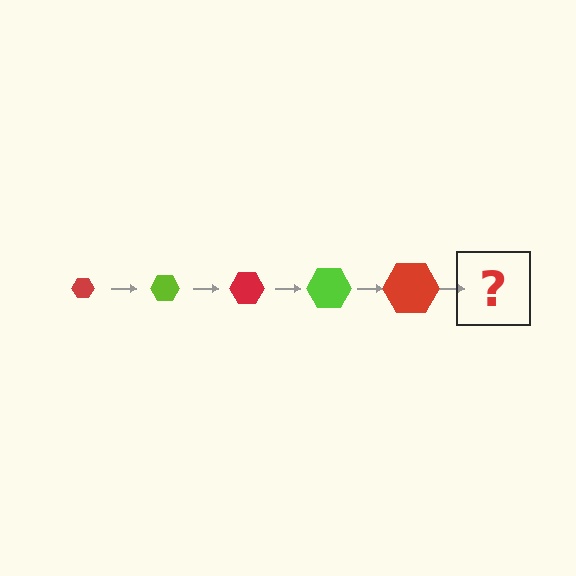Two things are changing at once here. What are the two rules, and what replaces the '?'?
The two rules are that the hexagon grows larger each step and the color cycles through red and lime. The '?' should be a lime hexagon, larger than the previous one.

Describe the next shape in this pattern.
It should be a lime hexagon, larger than the previous one.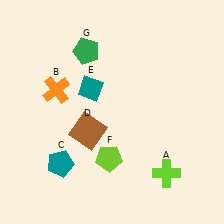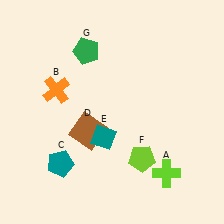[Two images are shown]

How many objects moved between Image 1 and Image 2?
2 objects moved between the two images.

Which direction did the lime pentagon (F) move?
The lime pentagon (F) moved right.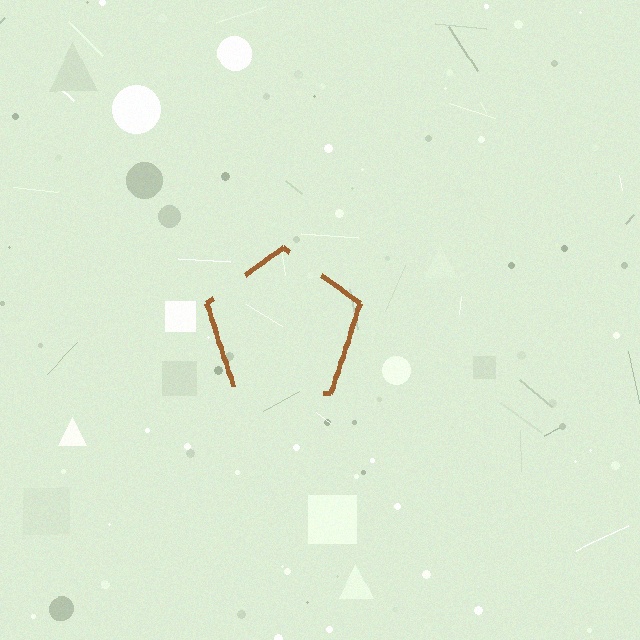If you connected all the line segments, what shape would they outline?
They would outline a pentagon.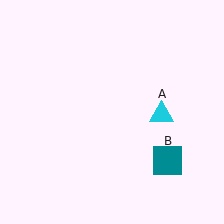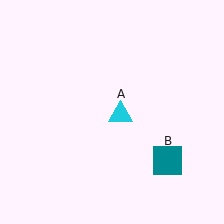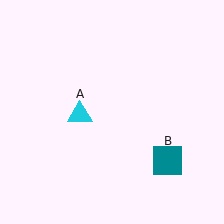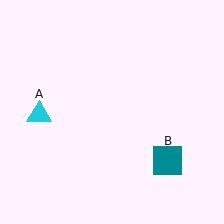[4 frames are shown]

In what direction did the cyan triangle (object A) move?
The cyan triangle (object A) moved left.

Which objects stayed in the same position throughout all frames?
Teal square (object B) remained stationary.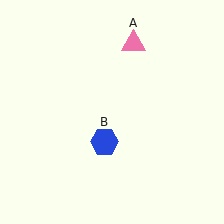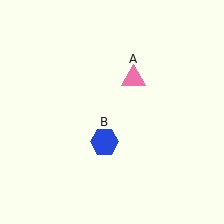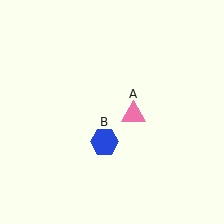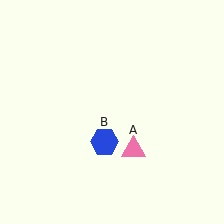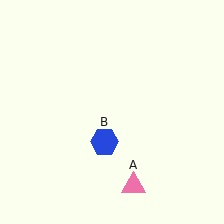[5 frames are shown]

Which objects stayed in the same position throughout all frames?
Blue hexagon (object B) remained stationary.